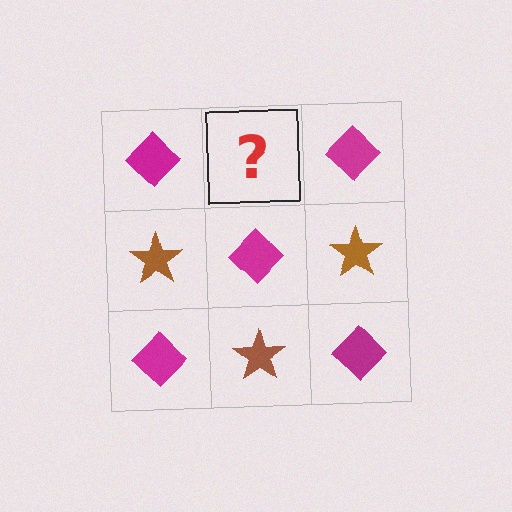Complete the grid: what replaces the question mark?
The question mark should be replaced with a brown star.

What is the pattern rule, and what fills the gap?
The rule is that it alternates magenta diamond and brown star in a checkerboard pattern. The gap should be filled with a brown star.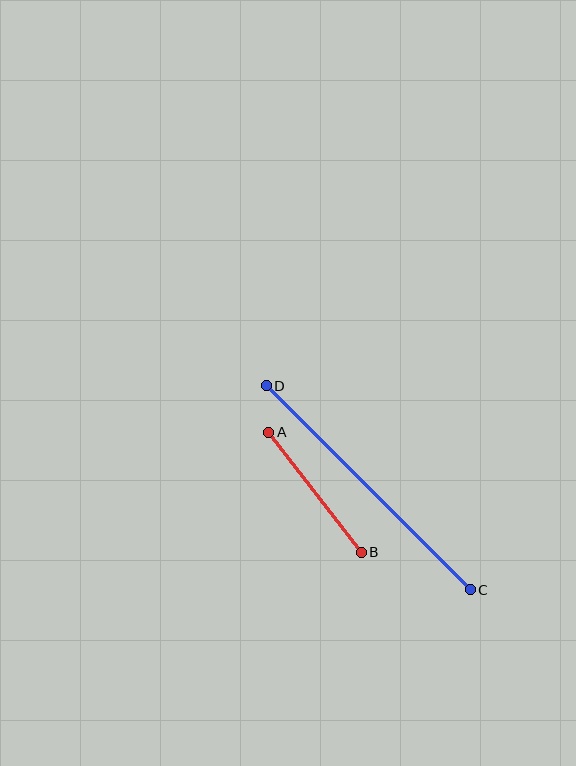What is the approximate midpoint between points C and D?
The midpoint is at approximately (368, 488) pixels.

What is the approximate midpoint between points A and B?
The midpoint is at approximately (315, 492) pixels.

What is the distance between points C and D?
The distance is approximately 288 pixels.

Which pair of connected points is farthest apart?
Points C and D are farthest apart.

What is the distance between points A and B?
The distance is approximately 151 pixels.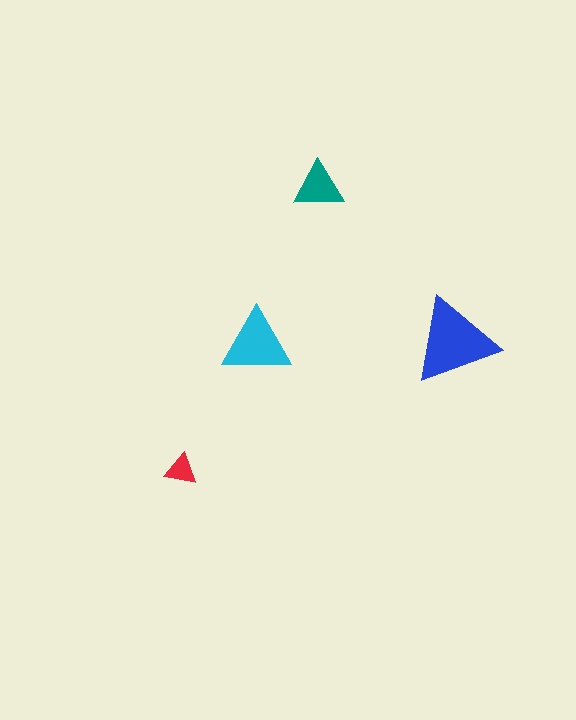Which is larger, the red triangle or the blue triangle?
The blue one.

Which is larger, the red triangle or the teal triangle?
The teal one.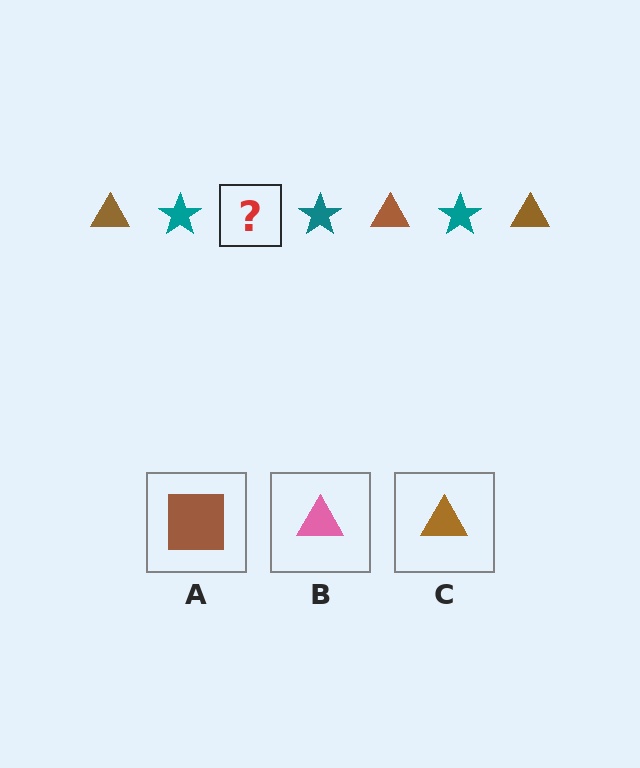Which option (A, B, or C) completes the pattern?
C.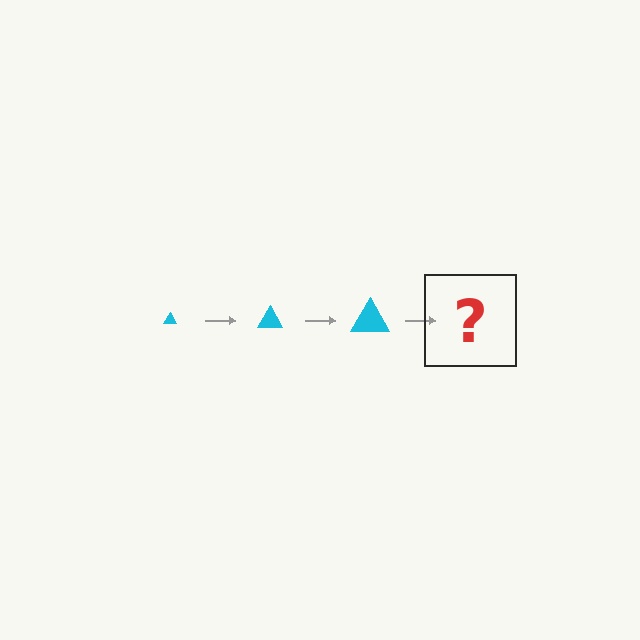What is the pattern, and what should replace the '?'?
The pattern is that the triangle gets progressively larger each step. The '?' should be a cyan triangle, larger than the previous one.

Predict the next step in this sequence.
The next step is a cyan triangle, larger than the previous one.